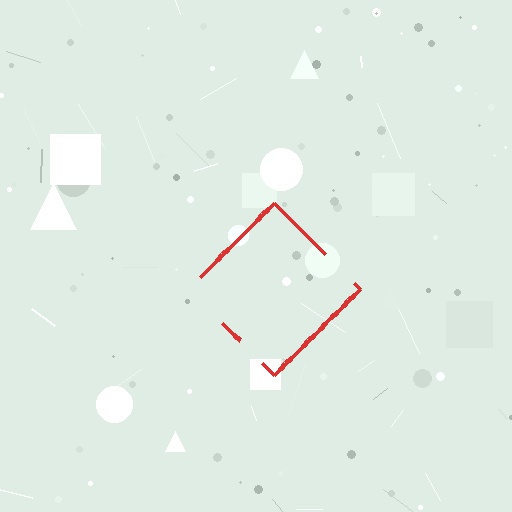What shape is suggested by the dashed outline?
The dashed outline suggests a diamond.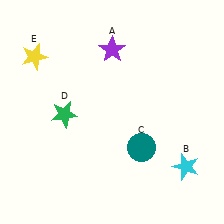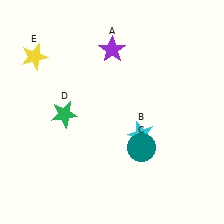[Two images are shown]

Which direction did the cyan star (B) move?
The cyan star (B) moved left.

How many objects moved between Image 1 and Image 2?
1 object moved between the two images.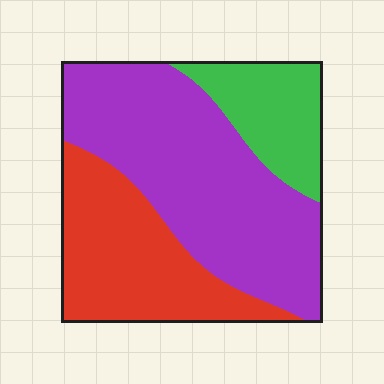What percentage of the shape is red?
Red takes up between a quarter and a half of the shape.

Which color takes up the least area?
Green, at roughly 15%.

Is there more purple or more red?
Purple.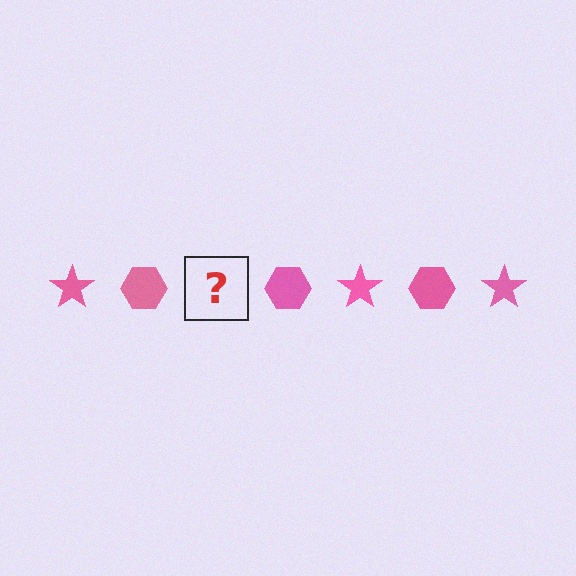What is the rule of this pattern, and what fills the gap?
The rule is that the pattern cycles through star, hexagon shapes in pink. The gap should be filled with a pink star.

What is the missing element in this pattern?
The missing element is a pink star.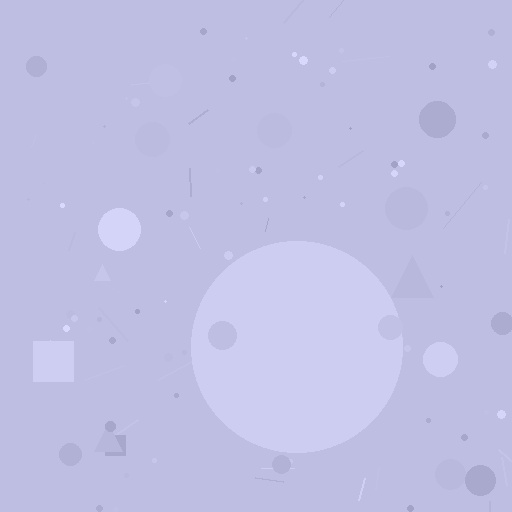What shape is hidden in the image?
A circle is hidden in the image.